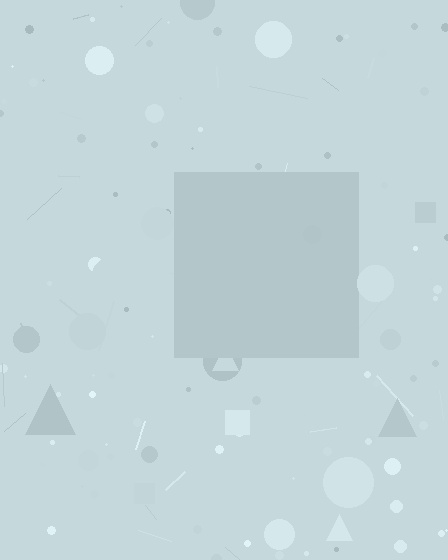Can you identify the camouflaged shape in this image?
The camouflaged shape is a square.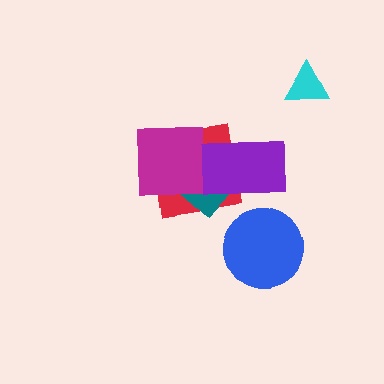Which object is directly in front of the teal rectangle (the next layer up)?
The magenta square is directly in front of the teal rectangle.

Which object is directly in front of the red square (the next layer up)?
The teal rectangle is directly in front of the red square.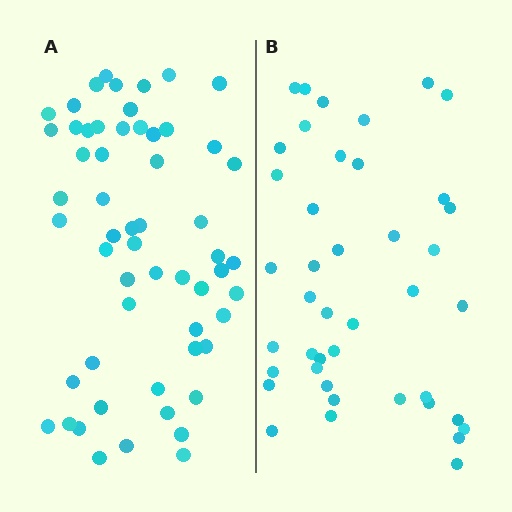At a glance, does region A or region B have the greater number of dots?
Region A (the left region) has more dots.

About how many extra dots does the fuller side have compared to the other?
Region A has approximately 15 more dots than region B.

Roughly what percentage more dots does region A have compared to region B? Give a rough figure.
About 35% more.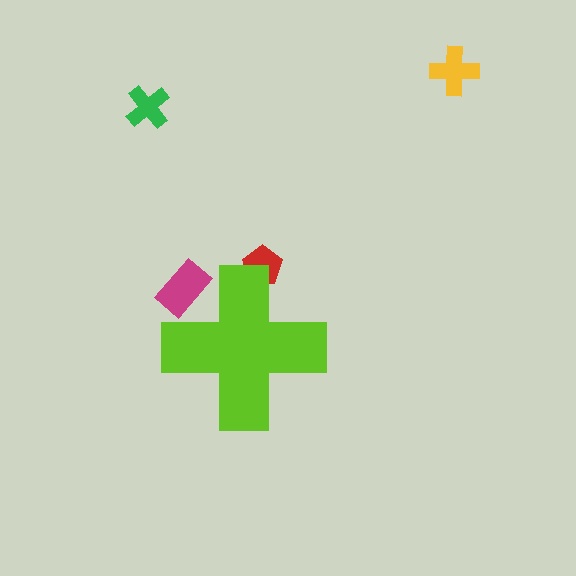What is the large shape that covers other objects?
A lime cross.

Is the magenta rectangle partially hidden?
Yes, the magenta rectangle is partially hidden behind the lime cross.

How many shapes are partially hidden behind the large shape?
2 shapes are partially hidden.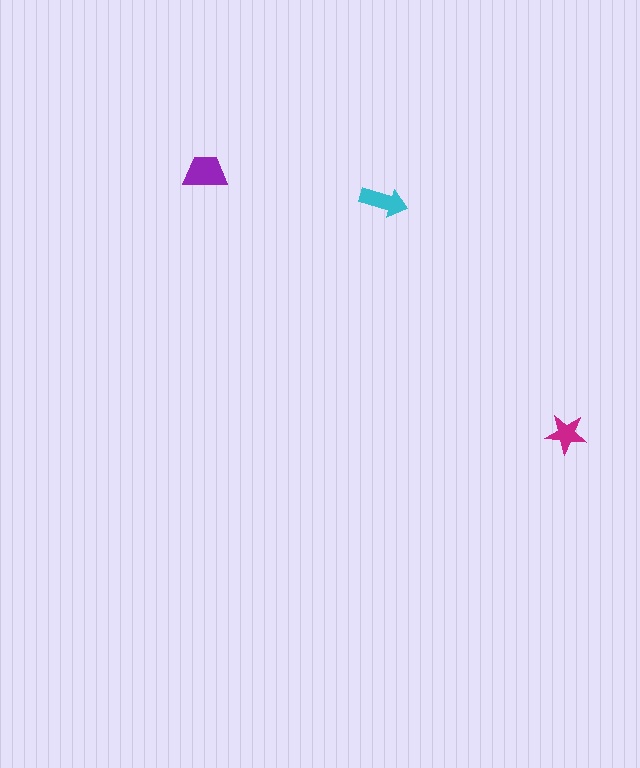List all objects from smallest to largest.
The magenta star, the cyan arrow, the purple trapezoid.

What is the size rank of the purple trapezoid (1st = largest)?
1st.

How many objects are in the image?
There are 3 objects in the image.